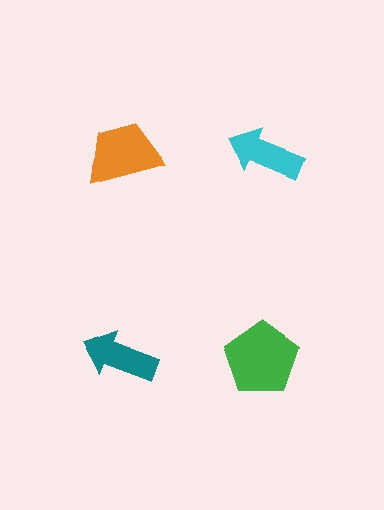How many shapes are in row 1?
2 shapes.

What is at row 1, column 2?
A cyan arrow.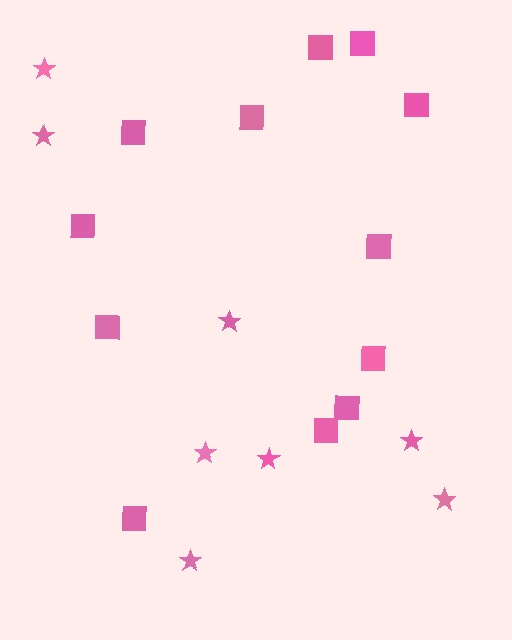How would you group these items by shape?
There are 2 groups: one group of stars (8) and one group of squares (12).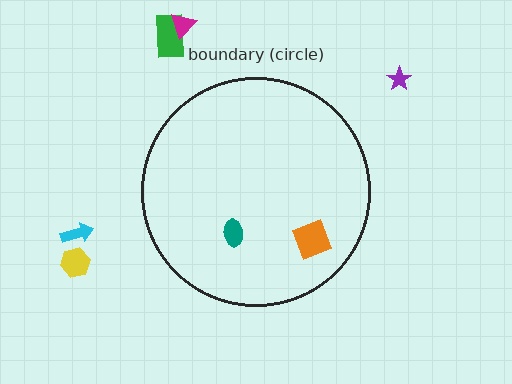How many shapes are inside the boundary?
2 inside, 5 outside.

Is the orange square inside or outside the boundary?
Inside.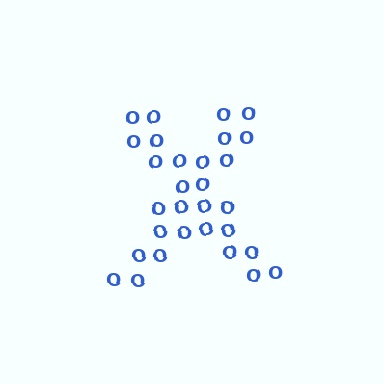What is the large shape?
The large shape is the letter X.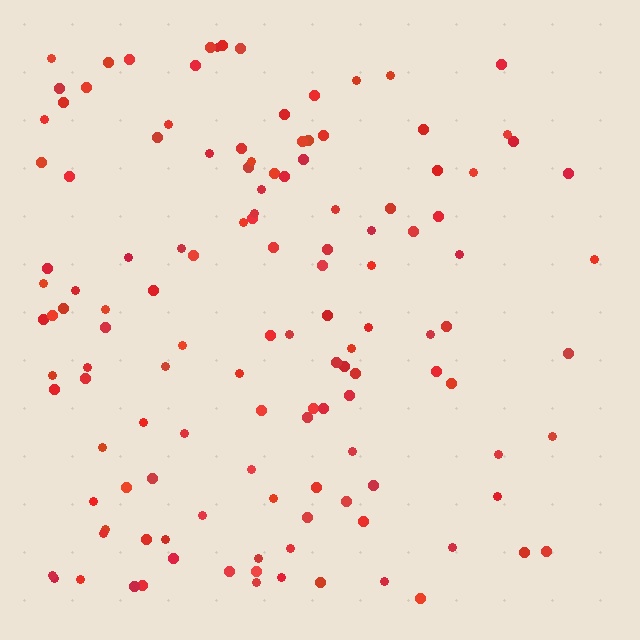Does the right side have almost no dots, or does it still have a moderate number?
Still a moderate number, just noticeably fewer than the left.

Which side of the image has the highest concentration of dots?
The left.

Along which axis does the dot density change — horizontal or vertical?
Horizontal.